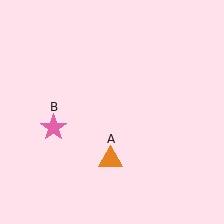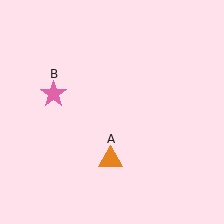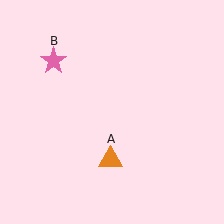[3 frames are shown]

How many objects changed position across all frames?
1 object changed position: pink star (object B).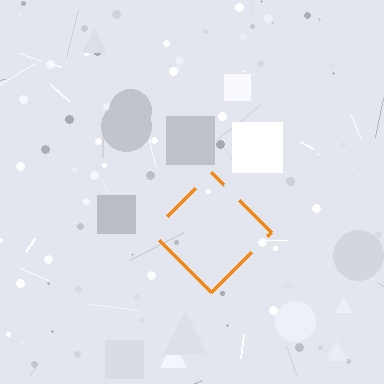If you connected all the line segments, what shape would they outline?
They would outline a diamond.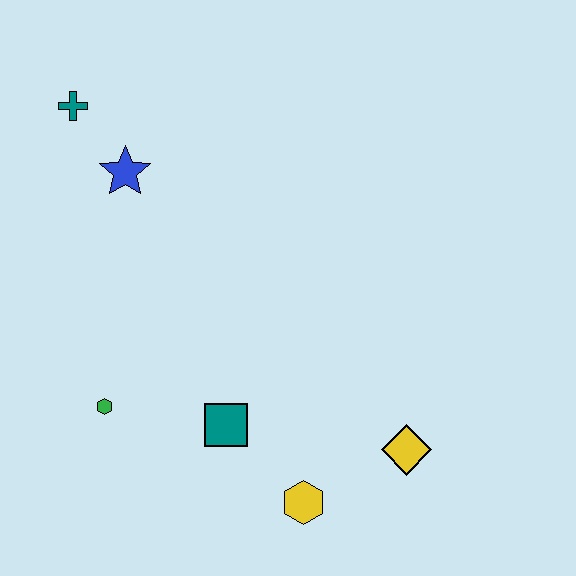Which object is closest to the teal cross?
The blue star is closest to the teal cross.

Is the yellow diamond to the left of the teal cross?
No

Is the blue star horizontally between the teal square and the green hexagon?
Yes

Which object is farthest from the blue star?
The yellow diamond is farthest from the blue star.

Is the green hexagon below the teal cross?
Yes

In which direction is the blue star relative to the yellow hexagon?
The blue star is above the yellow hexagon.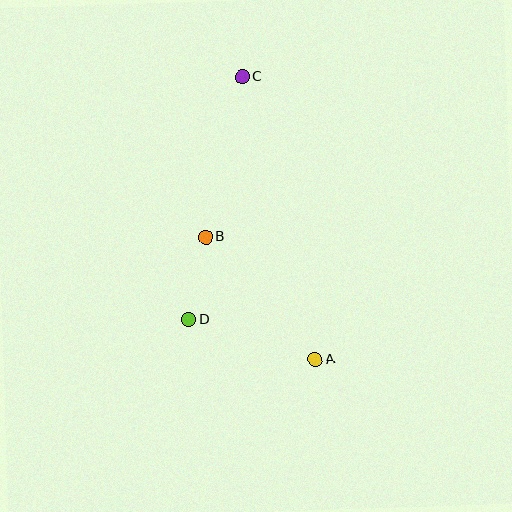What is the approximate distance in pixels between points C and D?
The distance between C and D is approximately 249 pixels.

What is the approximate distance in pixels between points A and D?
The distance between A and D is approximately 132 pixels.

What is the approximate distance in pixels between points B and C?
The distance between B and C is approximately 165 pixels.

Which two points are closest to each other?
Points B and D are closest to each other.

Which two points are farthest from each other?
Points A and C are farthest from each other.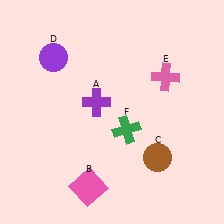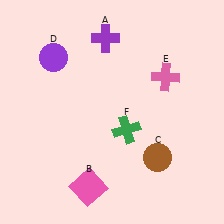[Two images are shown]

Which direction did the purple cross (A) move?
The purple cross (A) moved up.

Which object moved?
The purple cross (A) moved up.